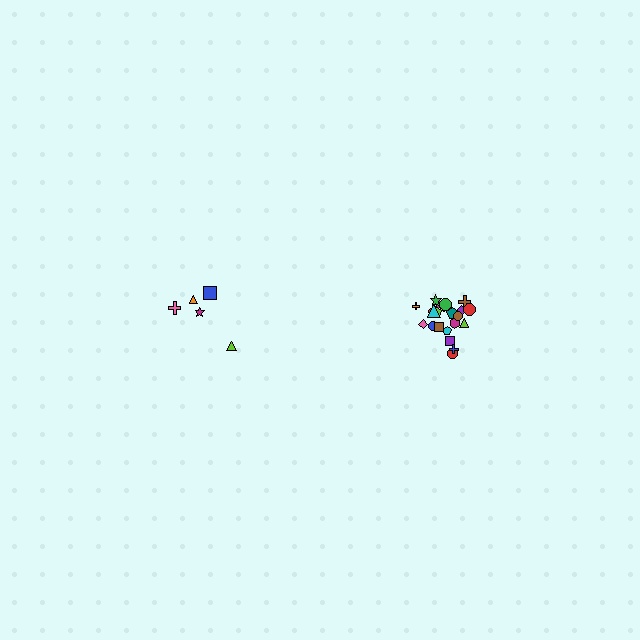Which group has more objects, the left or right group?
The right group.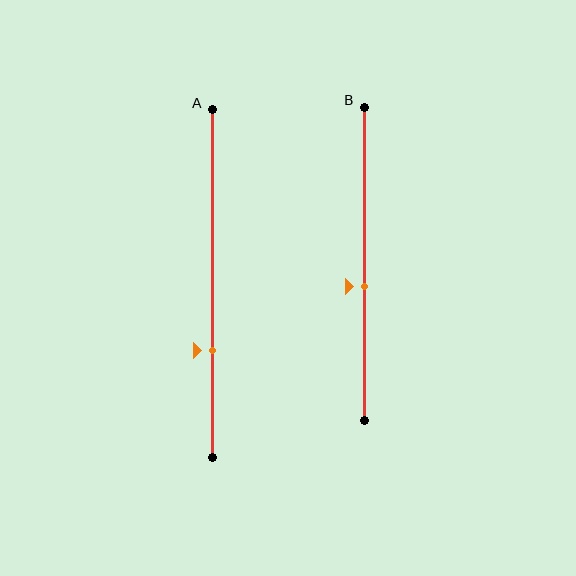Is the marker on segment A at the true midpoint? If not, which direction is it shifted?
No, the marker on segment A is shifted downward by about 19% of the segment length.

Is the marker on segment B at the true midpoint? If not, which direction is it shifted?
No, the marker on segment B is shifted downward by about 7% of the segment length.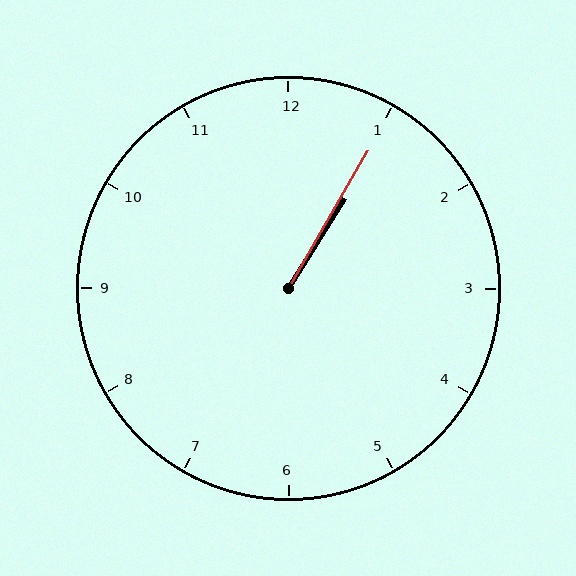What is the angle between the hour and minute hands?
Approximately 2 degrees.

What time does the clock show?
1:05.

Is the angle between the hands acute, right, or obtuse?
It is acute.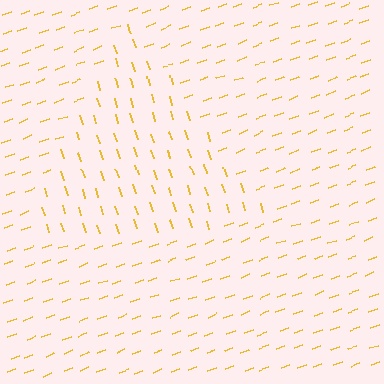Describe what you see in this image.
The image is filled with small yellow line segments. A triangle region in the image has lines oriented differently from the surrounding lines, creating a visible texture boundary.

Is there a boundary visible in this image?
Yes, there is a texture boundary formed by a change in line orientation.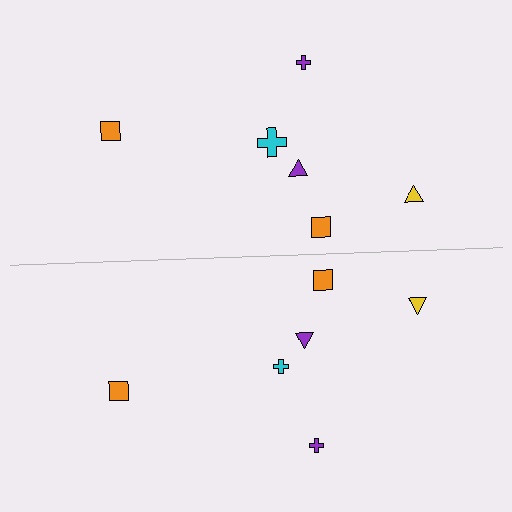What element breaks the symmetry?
The cyan cross on the bottom side has a different size than its mirror counterpart.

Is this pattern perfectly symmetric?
No, the pattern is not perfectly symmetric. The cyan cross on the bottom side has a different size than its mirror counterpart.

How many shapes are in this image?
There are 12 shapes in this image.